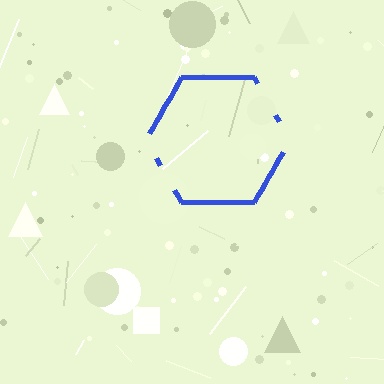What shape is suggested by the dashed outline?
The dashed outline suggests a hexagon.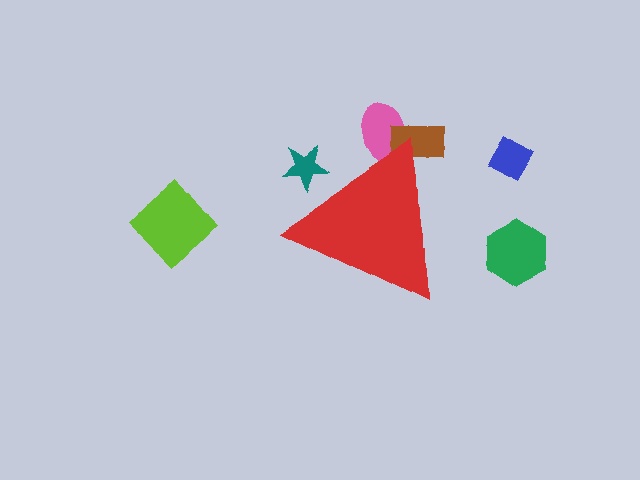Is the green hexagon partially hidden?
No, the green hexagon is fully visible.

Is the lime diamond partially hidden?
No, the lime diamond is fully visible.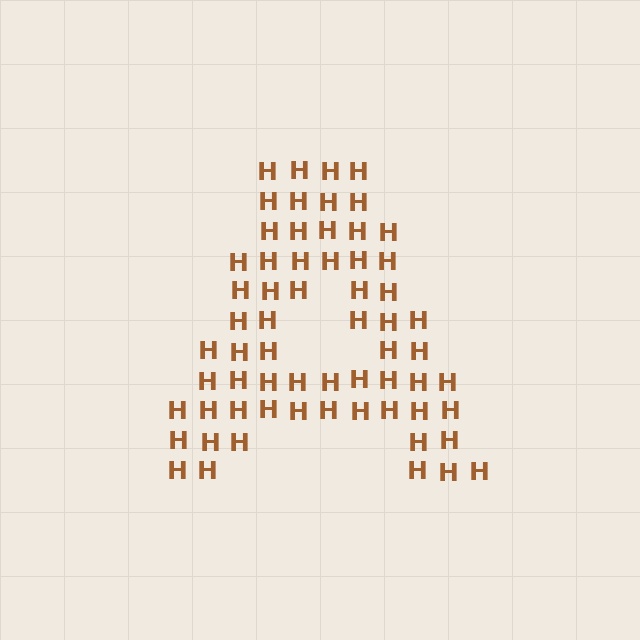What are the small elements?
The small elements are letter H's.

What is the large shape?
The large shape is the letter A.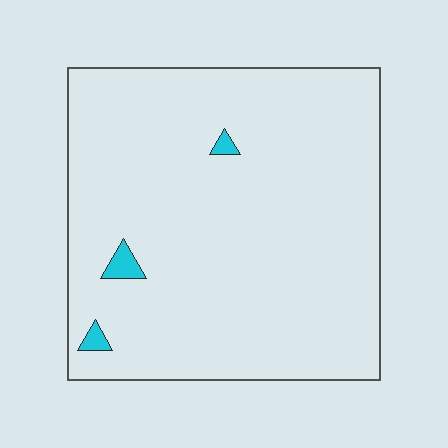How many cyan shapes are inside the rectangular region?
3.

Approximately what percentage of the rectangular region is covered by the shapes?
Approximately 0%.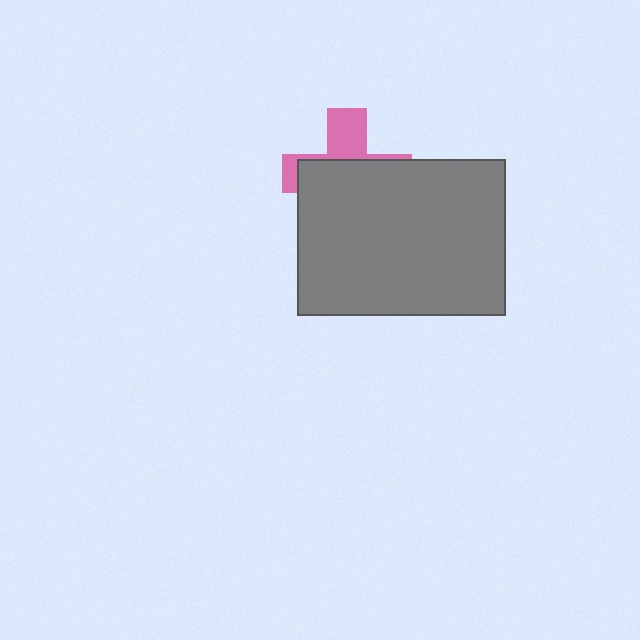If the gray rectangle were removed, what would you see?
You would see the complete pink cross.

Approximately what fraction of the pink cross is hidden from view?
Roughly 64% of the pink cross is hidden behind the gray rectangle.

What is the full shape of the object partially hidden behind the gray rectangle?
The partially hidden object is a pink cross.